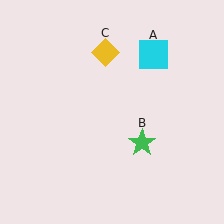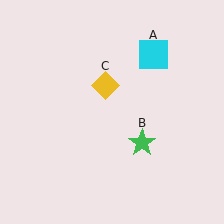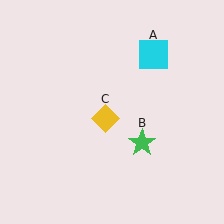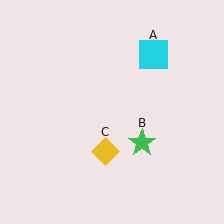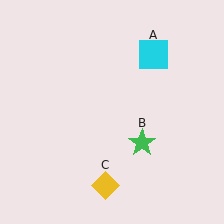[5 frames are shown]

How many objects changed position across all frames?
1 object changed position: yellow diamond (object C).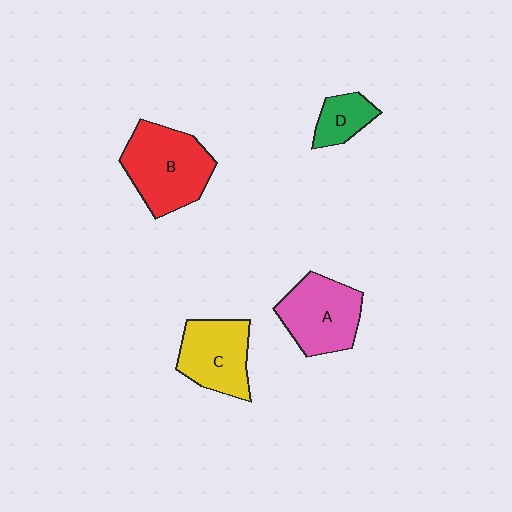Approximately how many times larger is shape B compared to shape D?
Approximately 2.5 times.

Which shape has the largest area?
Shape B (red).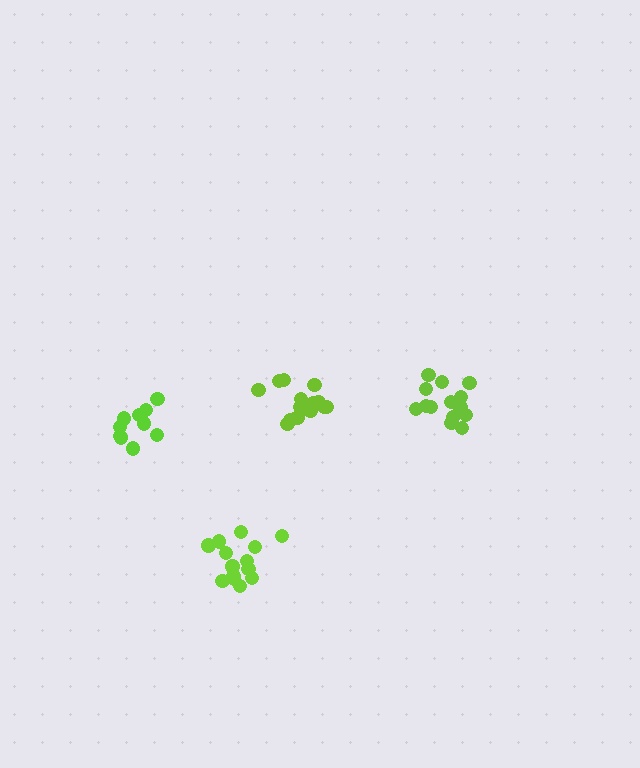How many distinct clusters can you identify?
There are 4 distinct clusters.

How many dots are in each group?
Group 1: 15 dots, Group 2: 14 dots, Group 3: 10 dots, Group 4: 14 dots (53 total).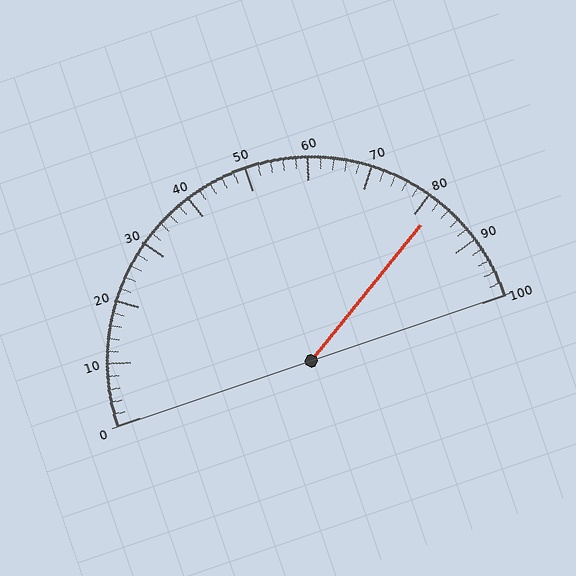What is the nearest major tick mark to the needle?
The nearest major tick mark is 80.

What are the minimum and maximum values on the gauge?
The gauge ranges from 0 to 100.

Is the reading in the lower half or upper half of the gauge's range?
The reading is in the upper half of the range (0 to 100).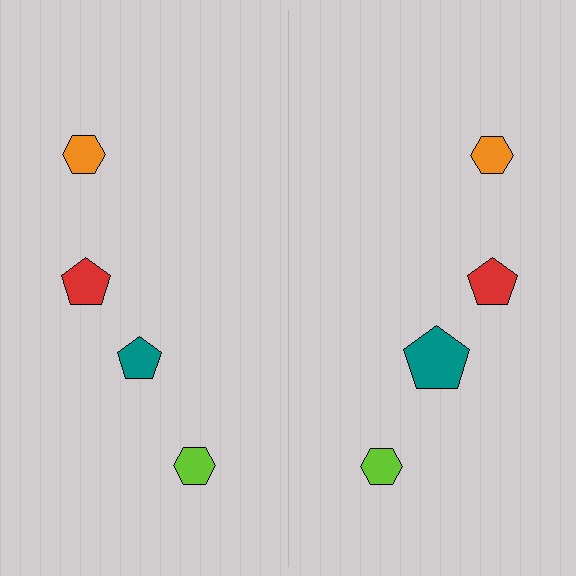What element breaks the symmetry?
The teal pentagon on the right side has a different size than its mirror counterpart.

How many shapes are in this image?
There are 8 shapes in this image.